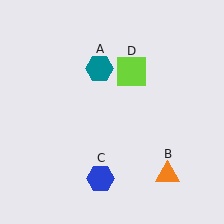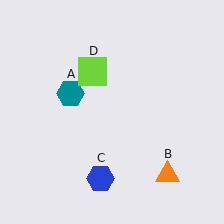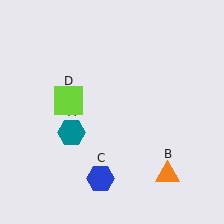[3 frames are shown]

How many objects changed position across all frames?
2 objects changed position: teal hexagon (object A), lime square (object D).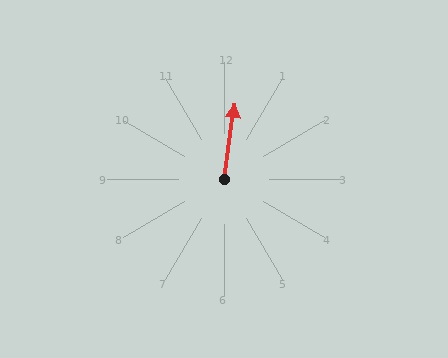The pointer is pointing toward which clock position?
Roughly 12 o'clock.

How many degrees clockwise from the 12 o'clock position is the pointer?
Approximately 8 degrees.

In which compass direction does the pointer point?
North.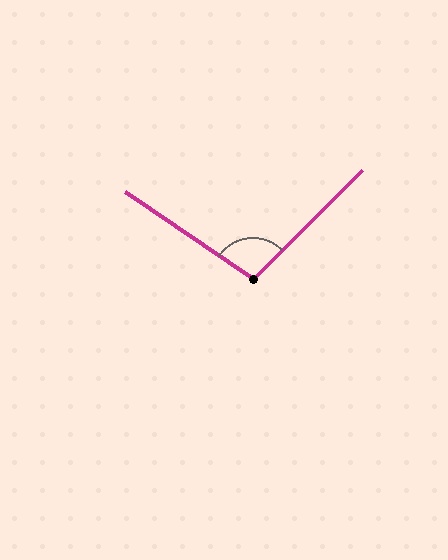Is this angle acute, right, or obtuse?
It is obtuse.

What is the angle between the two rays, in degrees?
Approximately 101 degrees.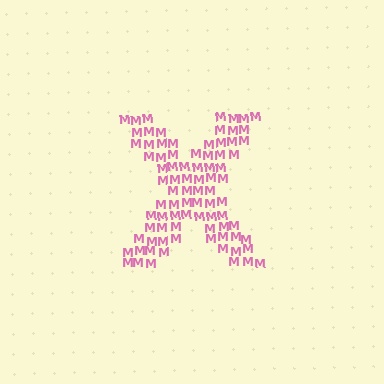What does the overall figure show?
The overall figure shows the letter X.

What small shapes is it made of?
It is made of small letter M's.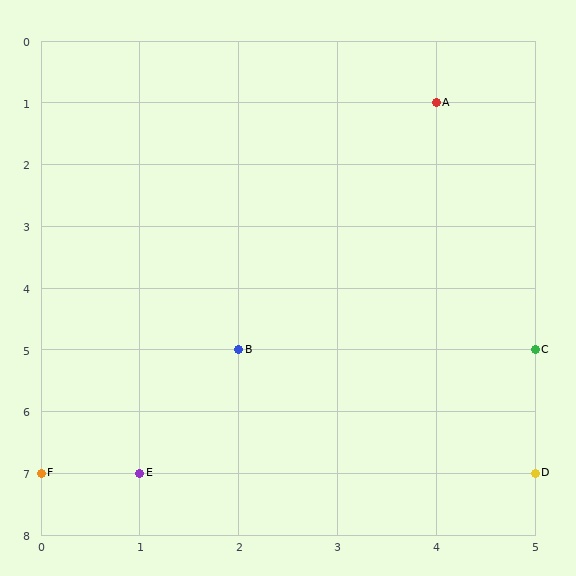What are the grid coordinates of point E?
Point E is at grid coordinates (1, 7).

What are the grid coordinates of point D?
Point D is at grid coordinates (5, 7).